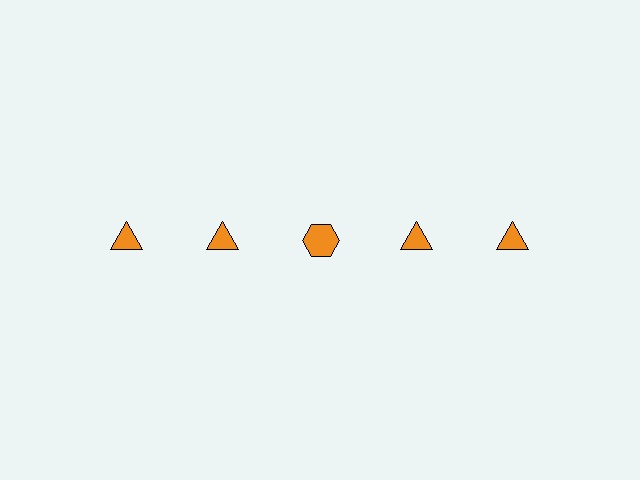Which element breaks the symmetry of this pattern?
The orange hexagon in the top row, center column breaks the symmetry. All other shapes are orange triangles.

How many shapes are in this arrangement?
There are 5 shapes arranged in a grid pattern.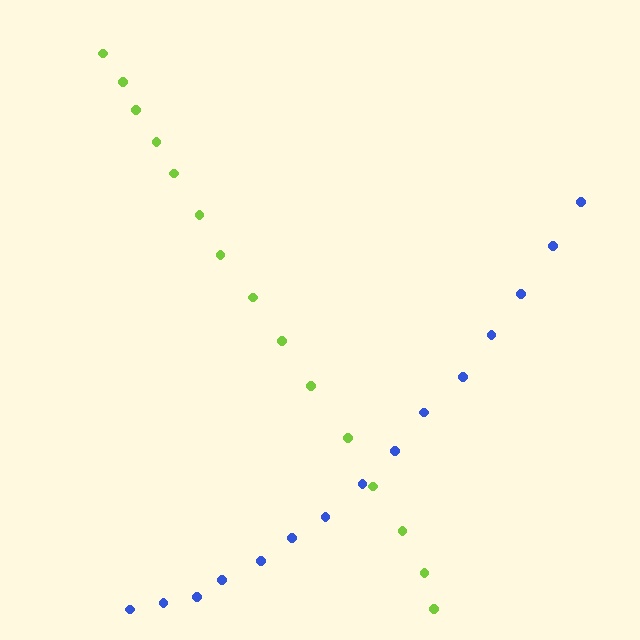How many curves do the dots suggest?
There are 2 distinct paths.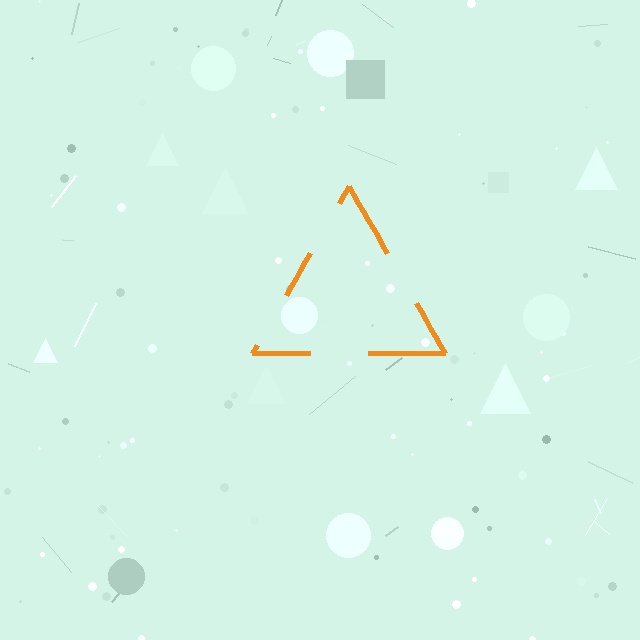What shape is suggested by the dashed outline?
The dashed outline suggests a triangle.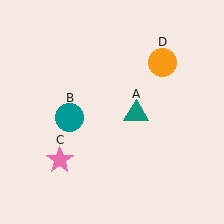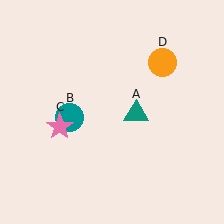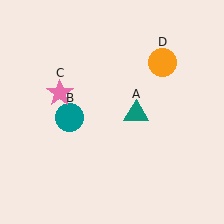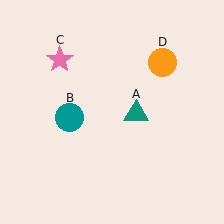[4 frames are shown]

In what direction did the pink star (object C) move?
The pink star (object C) moved up.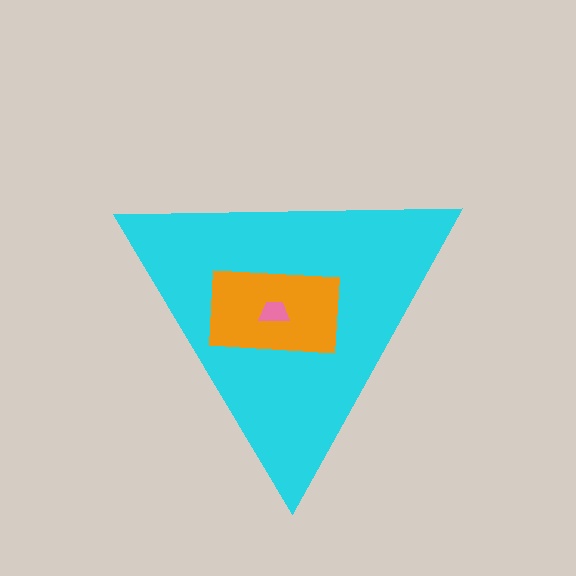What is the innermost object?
The pink trapezoid.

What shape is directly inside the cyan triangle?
The orange rectangle.